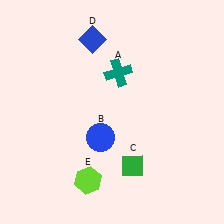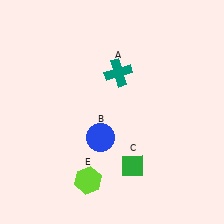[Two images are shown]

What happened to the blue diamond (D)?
The blue diamond (D) was removed in Image 2. It was in the top-left area of Image 1.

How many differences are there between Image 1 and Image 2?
There is 1 difference between the two images.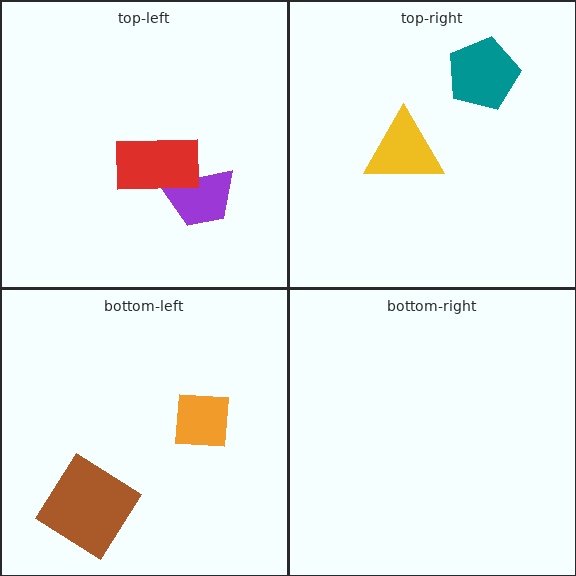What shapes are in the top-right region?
The teal pentagon, the yellow triangle.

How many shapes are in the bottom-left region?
2.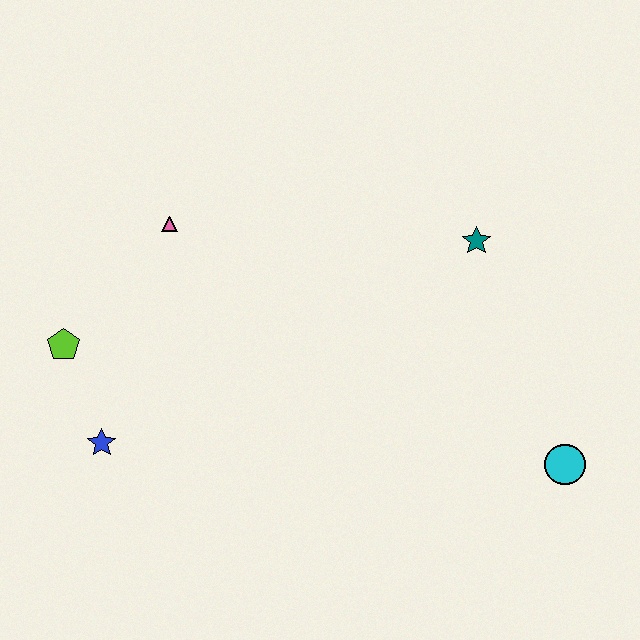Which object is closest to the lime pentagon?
The blue star is closest to the lime pentagon.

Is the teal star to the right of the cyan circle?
No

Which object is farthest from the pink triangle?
The cyan circle is farthest from the pink triangle.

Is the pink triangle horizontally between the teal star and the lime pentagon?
Yes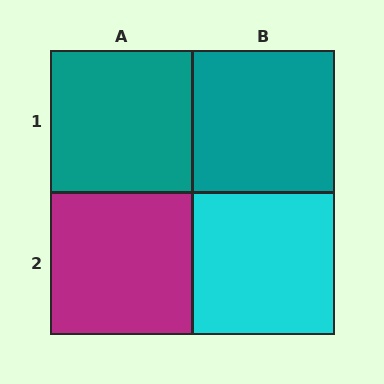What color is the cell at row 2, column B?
Cyan.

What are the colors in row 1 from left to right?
Teal, teal.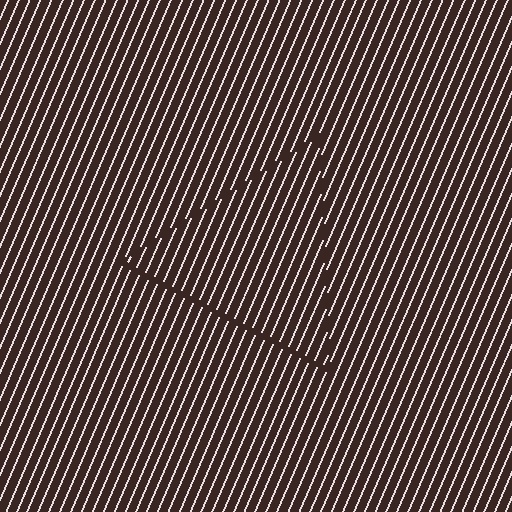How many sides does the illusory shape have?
3 sides — the line-ends trace a triangle.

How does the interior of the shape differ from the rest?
The interior of the shape contains the same grating, shifted by half a period — the contour is defined by the phase discontinuity where line-ends from the inner and outer gratings abut.